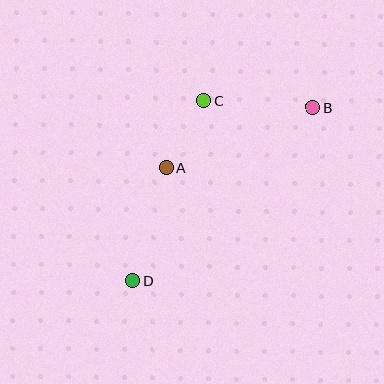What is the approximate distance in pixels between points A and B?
The distance between A and B is approximately 158 pixels.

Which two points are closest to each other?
Points A and C are closest to each other.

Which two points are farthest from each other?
Points B and D are farthest from each other.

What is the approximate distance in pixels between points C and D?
The distance between C and D is approximately 194 pixels.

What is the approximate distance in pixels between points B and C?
The distance between B and C is approximately 109 pixels.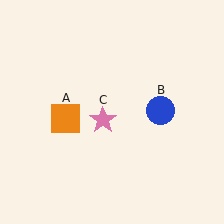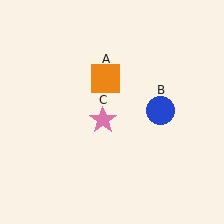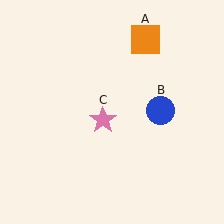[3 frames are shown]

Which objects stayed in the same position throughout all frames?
Blue circle (object B) and pink star (object C) remained stationary.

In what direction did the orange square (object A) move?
The orange square (object A) moved up and to the right.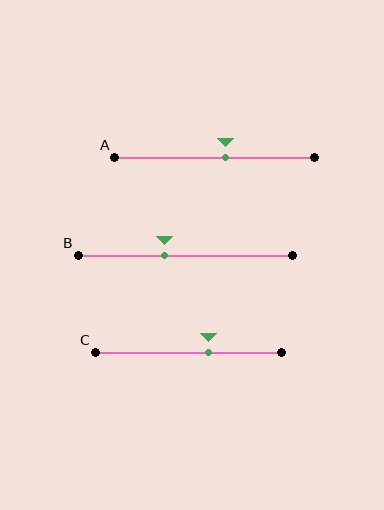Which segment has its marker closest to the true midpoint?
Segment A has its marker closest to the true midpoint.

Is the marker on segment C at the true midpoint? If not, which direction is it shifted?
No, the marker on segment C is shifted to the right by about 11% of the segment length.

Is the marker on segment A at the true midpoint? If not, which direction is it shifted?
No, the marker on segment A is shifted to the right by about 6% of the segment length.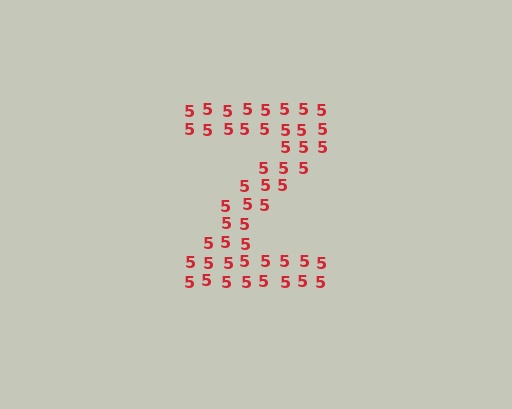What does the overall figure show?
The overall figure shows the letter Z.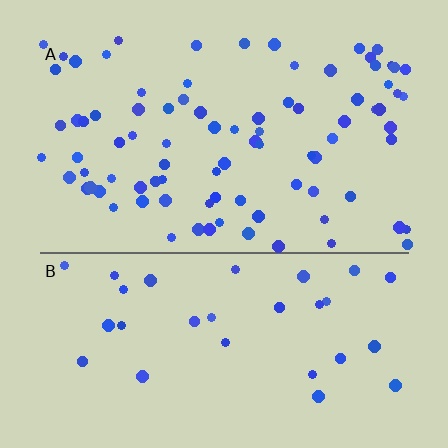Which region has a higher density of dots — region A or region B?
A (the top).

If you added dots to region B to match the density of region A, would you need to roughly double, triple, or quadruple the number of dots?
Approximately triple.